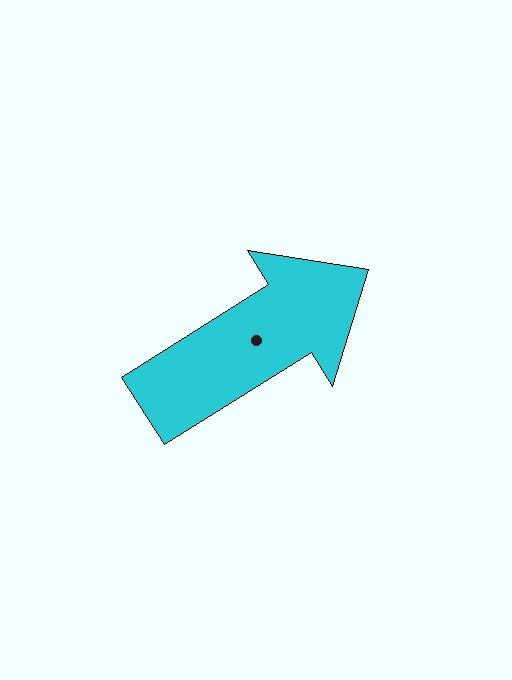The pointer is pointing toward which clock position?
Roughly 2 o'clock.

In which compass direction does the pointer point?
Northeast.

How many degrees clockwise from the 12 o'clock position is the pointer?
Approximately 58 degrees.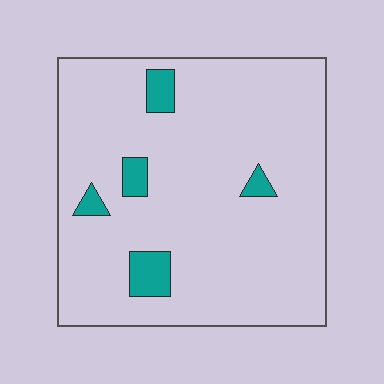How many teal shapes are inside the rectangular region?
5.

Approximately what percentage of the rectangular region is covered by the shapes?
Approximately 10%.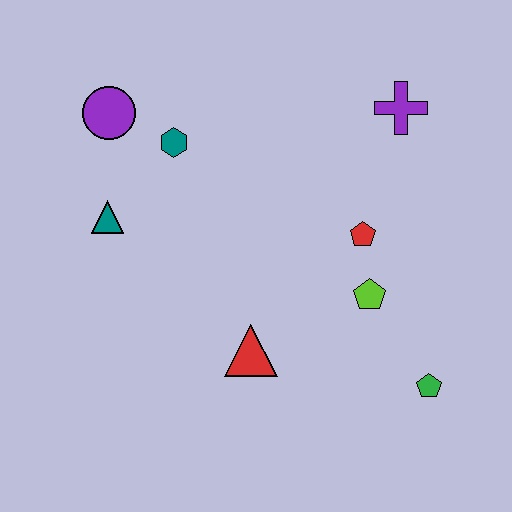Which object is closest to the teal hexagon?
The purple circle is closest to the teal hexagon.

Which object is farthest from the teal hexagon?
The green pentagon is farthest from the teal hexagon.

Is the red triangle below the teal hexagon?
Yes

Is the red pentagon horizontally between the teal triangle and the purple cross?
Yes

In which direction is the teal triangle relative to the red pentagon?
The teal triangle is to the left of the red pentagon.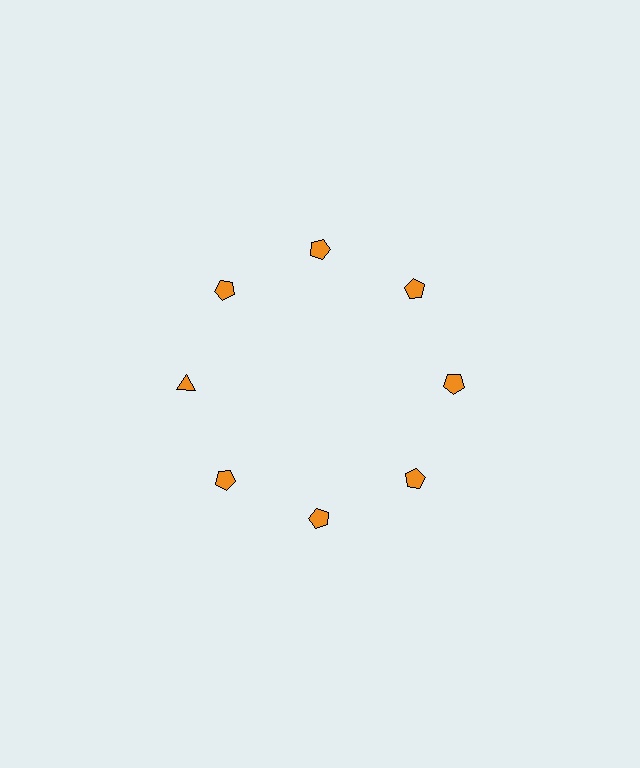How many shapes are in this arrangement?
There are 8 shapes arranged in a ring pattern.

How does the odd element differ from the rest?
It has a different shape: triangle instead of pentagon.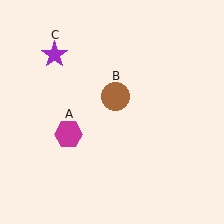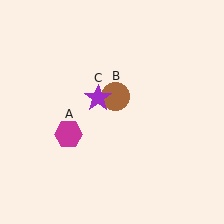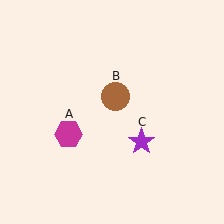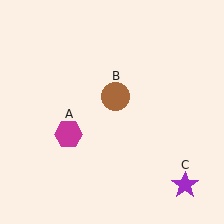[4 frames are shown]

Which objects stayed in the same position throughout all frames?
Magenta hexagon (object A) and brown circle (object B) remained stationary.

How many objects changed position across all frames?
1 object changed position: purple star (object C).